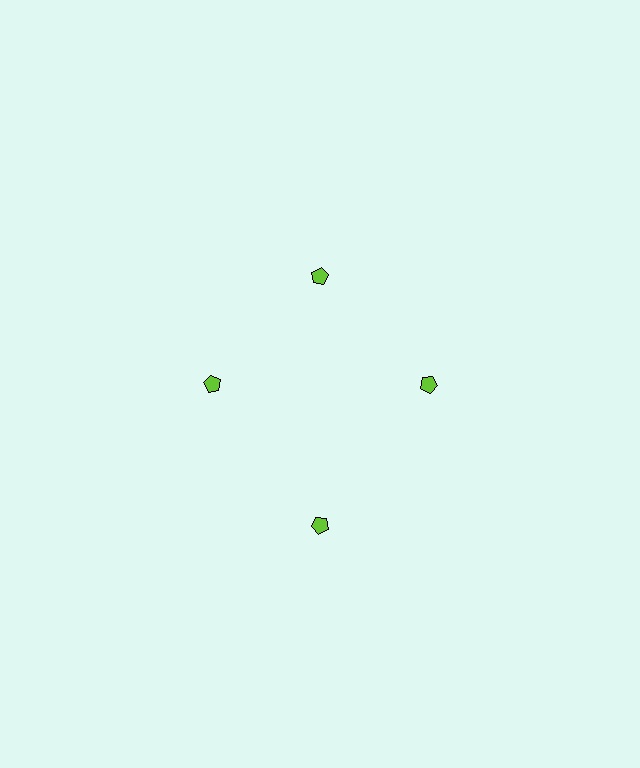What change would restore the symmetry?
The symmetry would be restored by moving it inward, back onto the ring so that all 4 pentagons sit at equal angles and equal distance from the center.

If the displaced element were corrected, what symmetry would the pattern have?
It would have 4-fold rotational symmetry — the pattern would map onto itself every 90 degrees.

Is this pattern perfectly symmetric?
No. The 4 lime pentagons are arranged in a ring, but one element near the 6 o'clock position is pushed outward from the center, breaking the 4-fold rotational symmetry.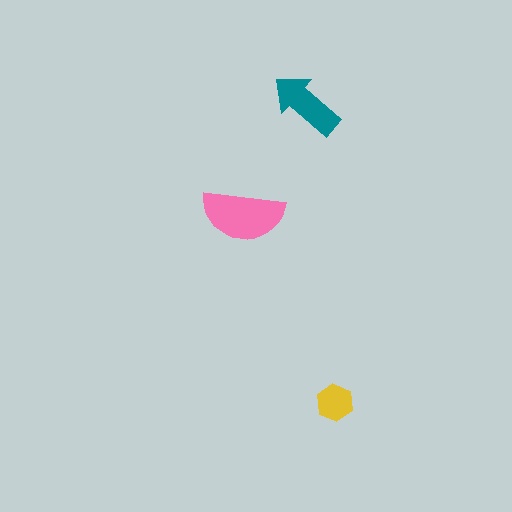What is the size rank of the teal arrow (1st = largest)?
2nd.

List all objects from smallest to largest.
The yellow hexagon, the teal arrow, the pink semicircle.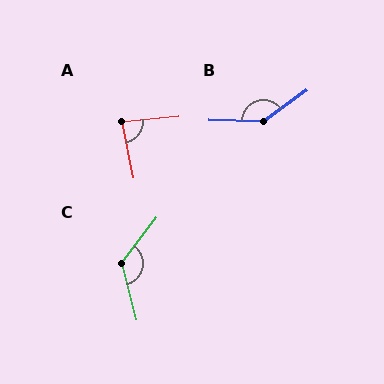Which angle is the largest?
B, at approximately 142 degrees.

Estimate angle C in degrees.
Approximately 128 degrees.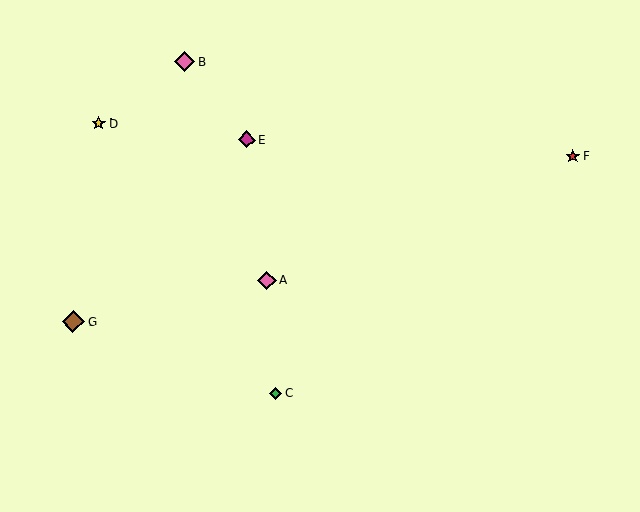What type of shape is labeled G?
Shape G is a brown diamond.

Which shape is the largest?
The brown diamond (labeled G) is the largest.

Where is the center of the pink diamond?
The center of the pink diamond is at (185, 62).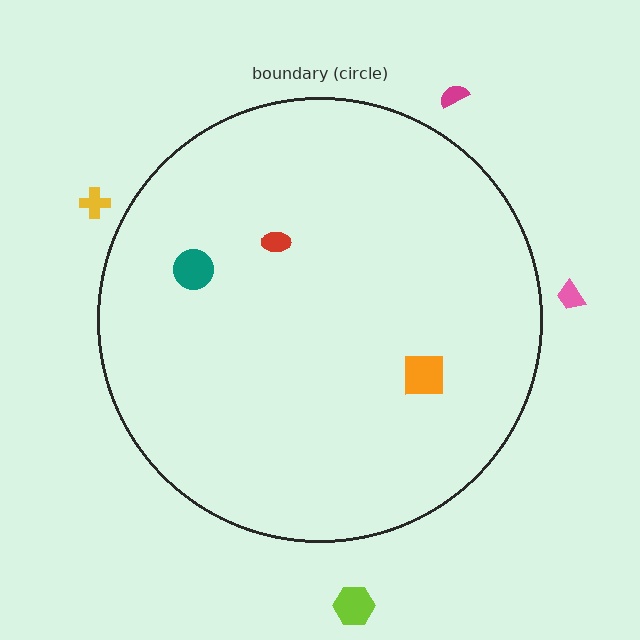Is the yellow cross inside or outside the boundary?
Outside.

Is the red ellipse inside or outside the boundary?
Inside.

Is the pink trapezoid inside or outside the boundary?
Outside.